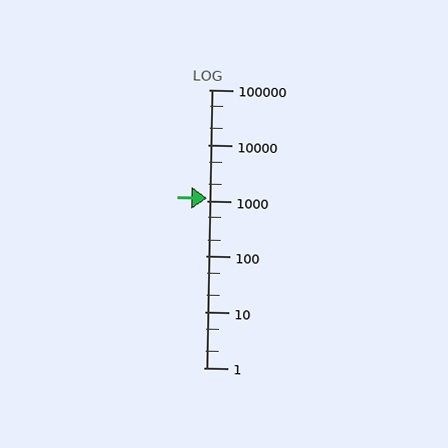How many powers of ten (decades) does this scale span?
The scale spans 5 decades, from 1 to 100000.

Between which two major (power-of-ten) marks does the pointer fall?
The pointer is between 1000 and 10000.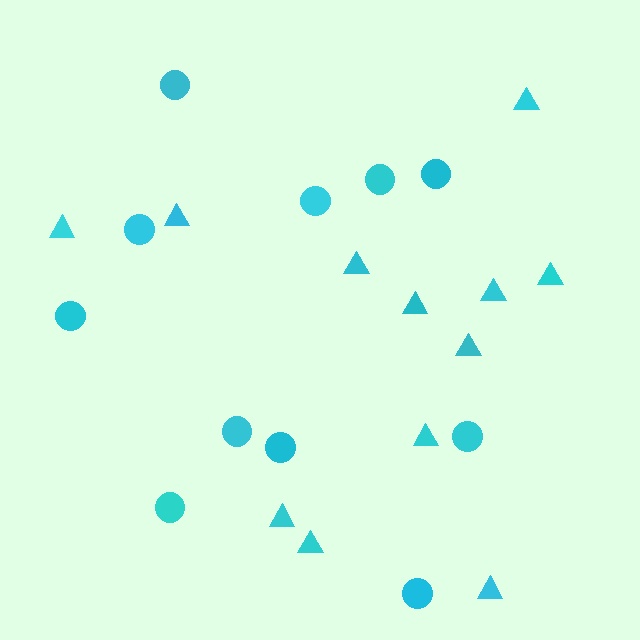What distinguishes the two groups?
There are 2 groups: one group of circles (11) and one group of triangles (12).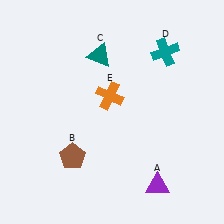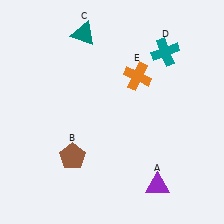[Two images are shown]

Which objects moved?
The objects that moved are: the teal triangle (C), the orange cross (E).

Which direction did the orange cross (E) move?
The orange cross (E) moved right.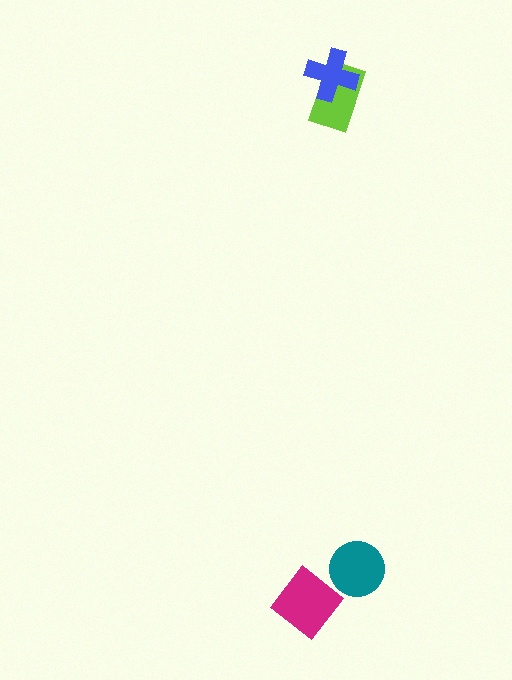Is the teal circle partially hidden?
No, no other shape covers it.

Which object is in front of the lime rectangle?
The blue cross is in front of the lime rectangle.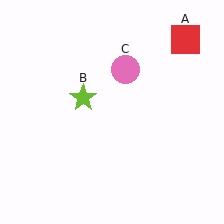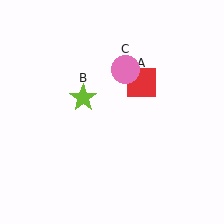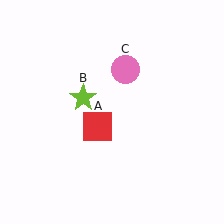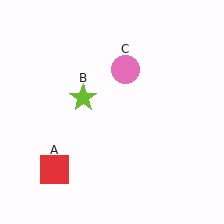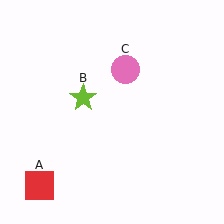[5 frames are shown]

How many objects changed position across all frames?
1 object changed position: red square (object A).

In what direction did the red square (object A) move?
The red square (object A) moved down and to the left.